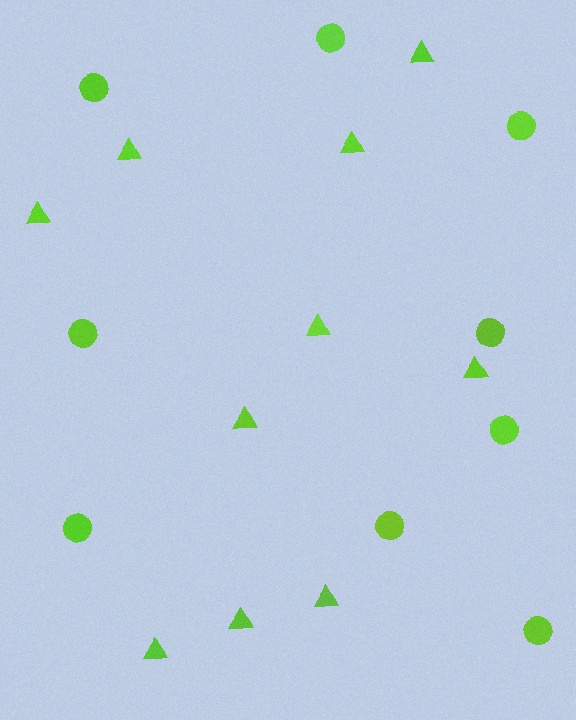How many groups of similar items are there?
There are 2 groups: one group of triangles (10) and one group of circles (9).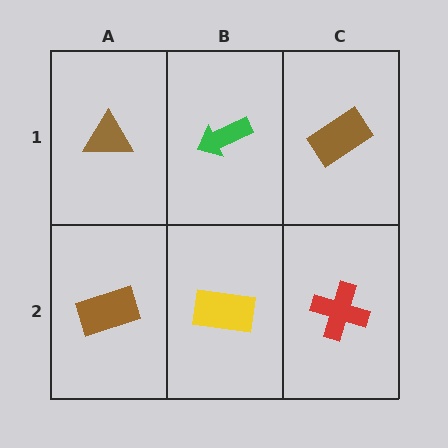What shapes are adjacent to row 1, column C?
A red cross (row 2, column C), a green arrow (row 1, column B).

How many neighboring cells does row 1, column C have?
2.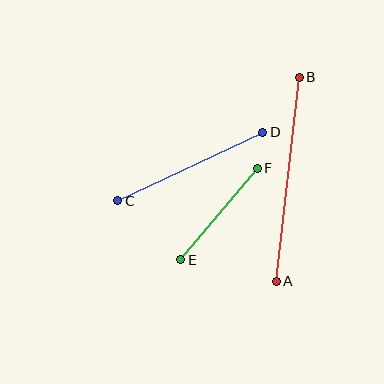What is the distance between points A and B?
The distance is approximately 205 pixels.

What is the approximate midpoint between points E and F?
The midpoint is at approximately (219, 214) pixels.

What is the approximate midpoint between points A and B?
The midpoint is at approximately (288, 179) pixels.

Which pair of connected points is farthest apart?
Points A and B are farthest apart.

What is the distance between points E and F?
The distance is approximately 119 pixels.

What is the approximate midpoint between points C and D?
The midpoint is at approximately (190, 167) pixels.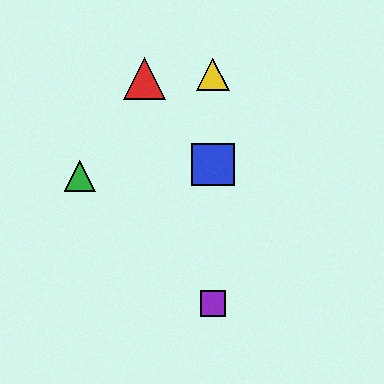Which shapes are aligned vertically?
The blue square, the yellow triangle, the purple square are aligned vertically.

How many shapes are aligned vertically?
3 shapes (the blue square, the yellow triangle, the purple square) are aligned vertically.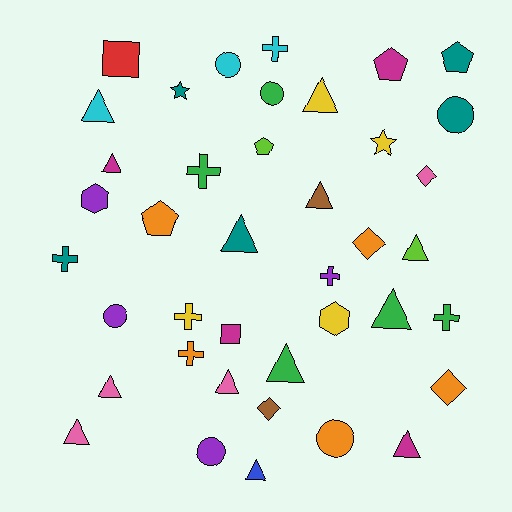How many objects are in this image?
There are 40 objects.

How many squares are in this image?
There are 2 squares.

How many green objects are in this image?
There are 5 green objects.